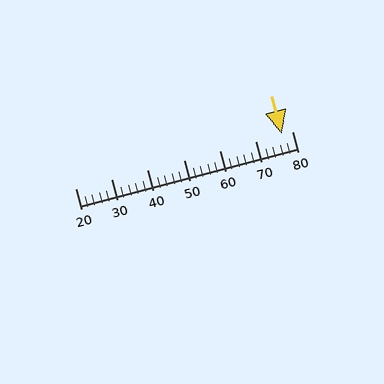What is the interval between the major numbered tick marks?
The major tick marks are spaced 10 units apart.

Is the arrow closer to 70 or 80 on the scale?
The arrow is closer to 80.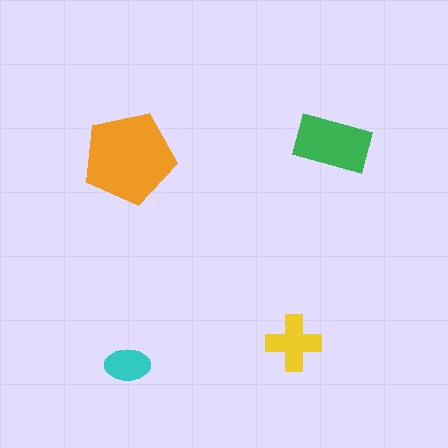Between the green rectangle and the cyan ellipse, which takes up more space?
The green rectangle.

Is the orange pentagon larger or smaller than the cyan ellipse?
Larger.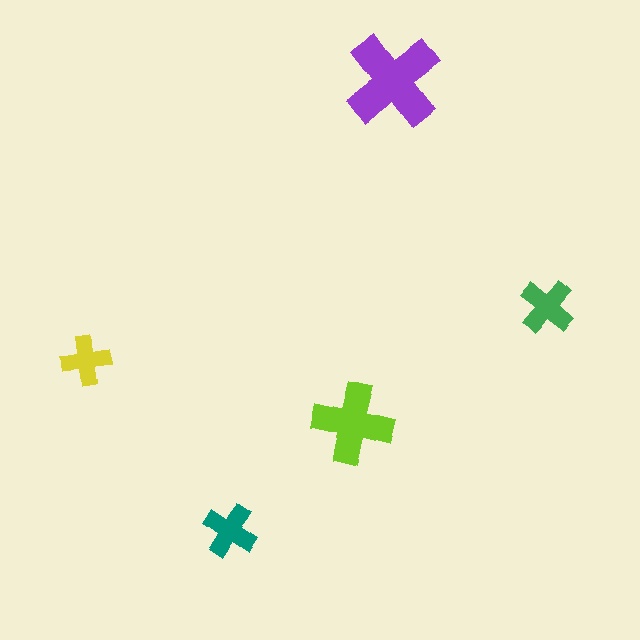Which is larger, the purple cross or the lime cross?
The purple one.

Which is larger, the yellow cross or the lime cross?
The lime one.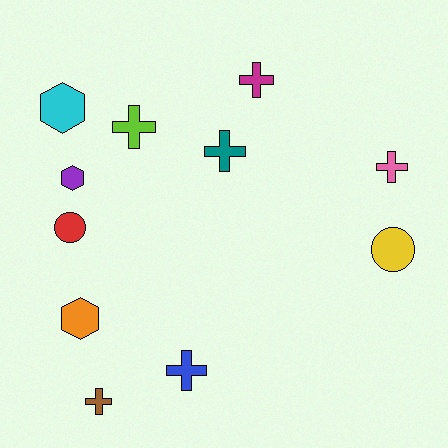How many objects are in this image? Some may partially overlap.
There are 11 objects.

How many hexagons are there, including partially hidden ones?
There are 3 hexagons.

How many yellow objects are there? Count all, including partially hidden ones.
There is 1 yellow object.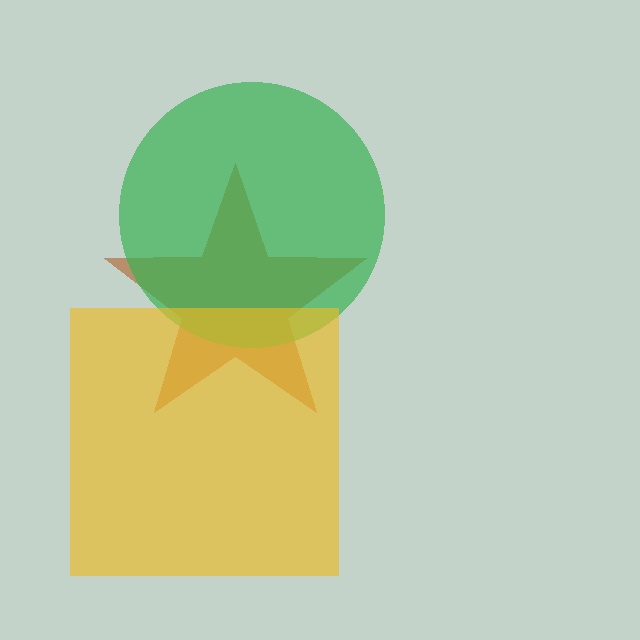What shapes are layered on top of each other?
The layered shapes are: a brown star, a green circle, a yellow square.